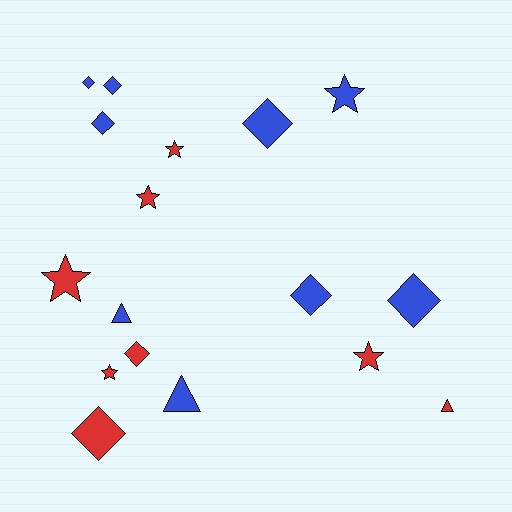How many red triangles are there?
There is 1 red triangle.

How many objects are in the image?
There are 17 objects.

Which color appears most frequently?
Blue, with 9 objects.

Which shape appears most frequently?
Diamond, with 8 objects.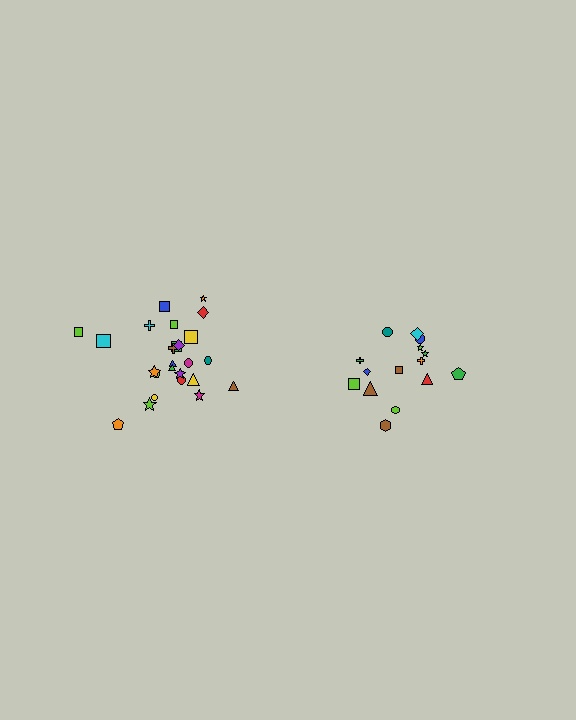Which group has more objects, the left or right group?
The left group.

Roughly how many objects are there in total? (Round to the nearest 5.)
Roughly 40 objects in total.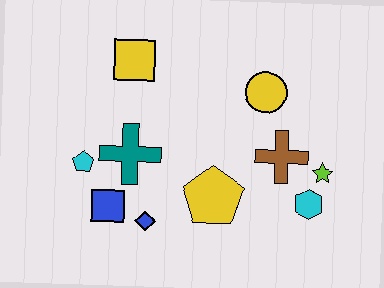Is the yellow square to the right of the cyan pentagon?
Yes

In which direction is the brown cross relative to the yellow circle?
The brown cross is below the yellow circle.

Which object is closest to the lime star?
The cyan hexagon is closest to the lime star.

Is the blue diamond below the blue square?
Yes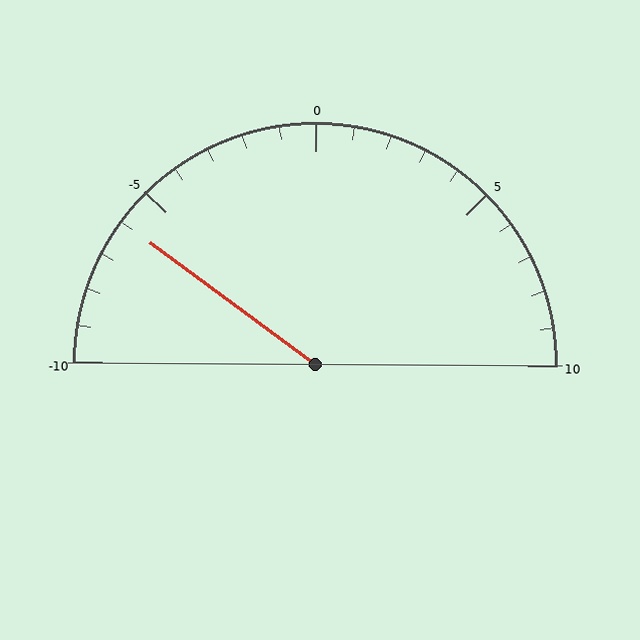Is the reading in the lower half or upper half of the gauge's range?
The reading is in the lower half of the range (-10 to 10).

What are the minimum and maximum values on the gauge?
The gauge ranges from -10 to 10.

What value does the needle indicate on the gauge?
The needle indicates approximately -6.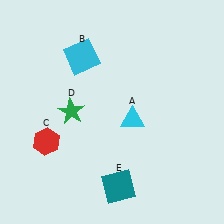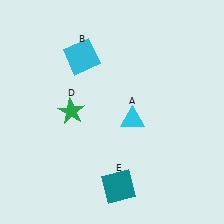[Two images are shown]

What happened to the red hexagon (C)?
The red hexagon (C) was removed in Image 2. It was in the bottom-left area of Image 1.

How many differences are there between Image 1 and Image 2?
There is 1 difference between the two images.